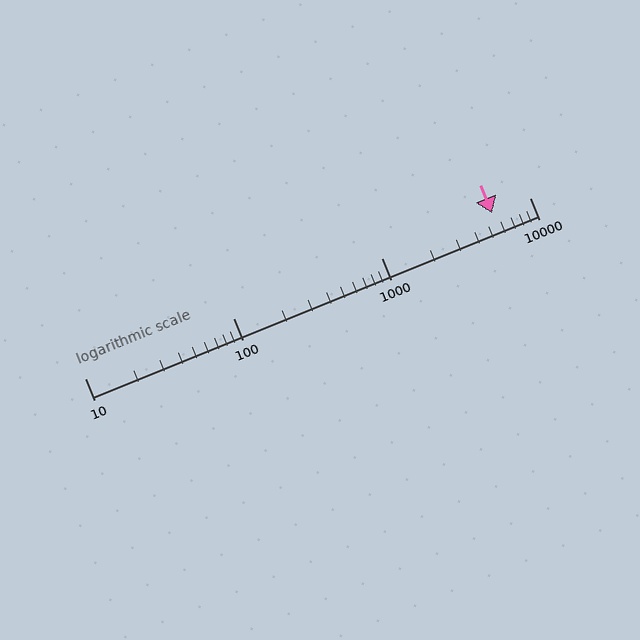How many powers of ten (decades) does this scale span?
The scale spans 3 decades, from 10 to 10000.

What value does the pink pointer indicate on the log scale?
The pointer indicates approximately 5600.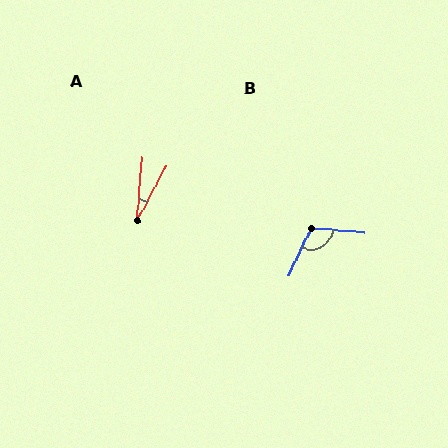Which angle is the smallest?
A, at approximately 23 degrees.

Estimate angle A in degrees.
Approximately 23 degrees.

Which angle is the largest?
B, at approximately 110 degrees.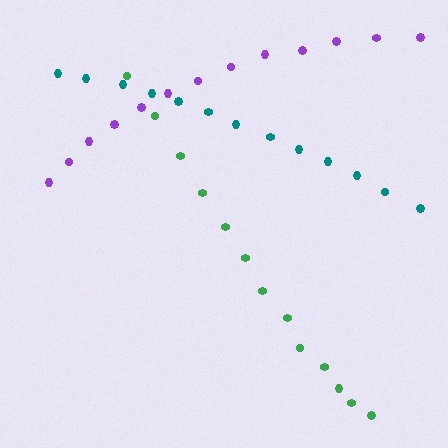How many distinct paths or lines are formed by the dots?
There are 3 distinct paths.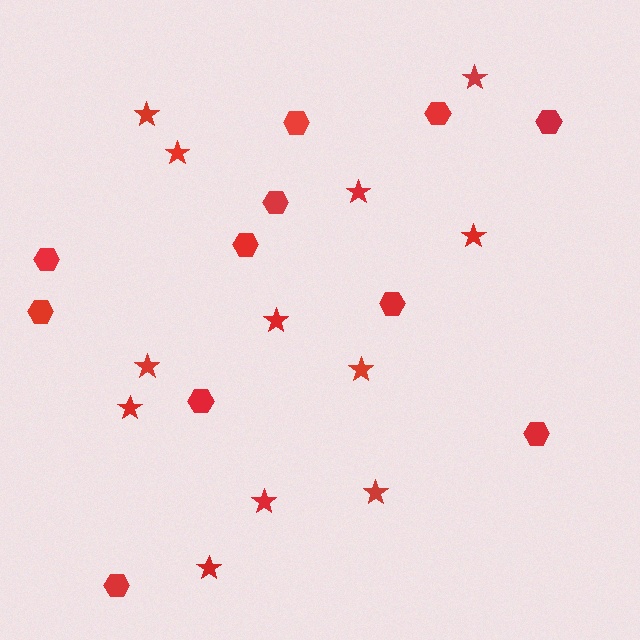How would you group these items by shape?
There are 2 groups: one group of stars (12) and one group of hexagons (11).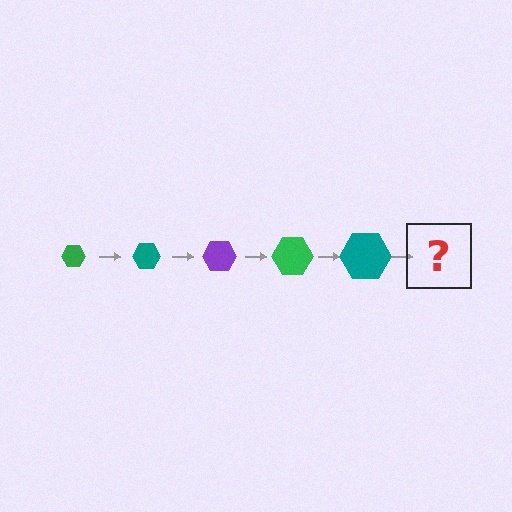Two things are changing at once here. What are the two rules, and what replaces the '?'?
The two rules are that the hexagon grows larger each step and the color cycles through green, teal, and purple. The '?' should be a purple hexagon, larger than the previous one.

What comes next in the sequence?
The next element should be a purple hexagon, larger than the previous one.